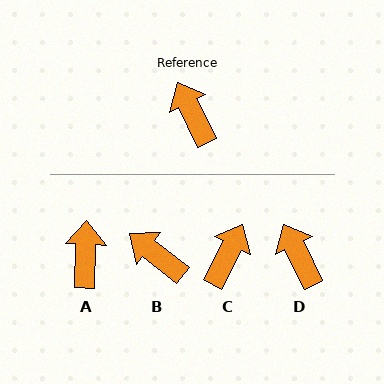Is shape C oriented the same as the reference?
No, it is off by about 54 degrees.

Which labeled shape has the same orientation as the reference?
D.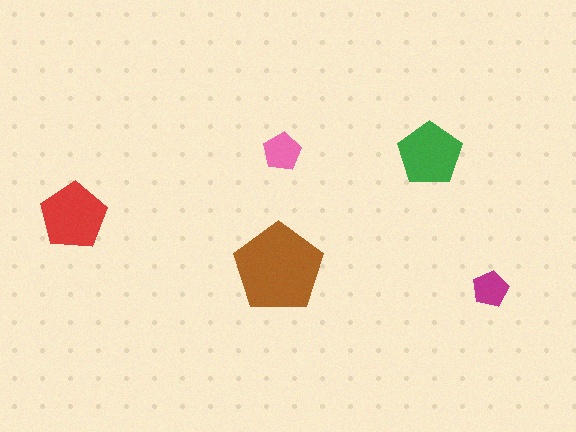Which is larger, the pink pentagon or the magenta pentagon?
The pink one.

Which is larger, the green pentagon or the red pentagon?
The red one.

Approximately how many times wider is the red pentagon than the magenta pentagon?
About 2 times wider.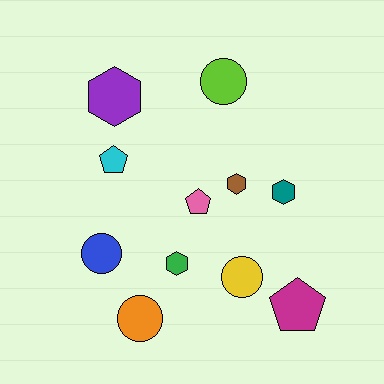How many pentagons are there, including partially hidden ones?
There are 3 pentagons.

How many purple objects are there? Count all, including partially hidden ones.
There is 1 purple object.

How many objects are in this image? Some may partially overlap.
There are 11 objects.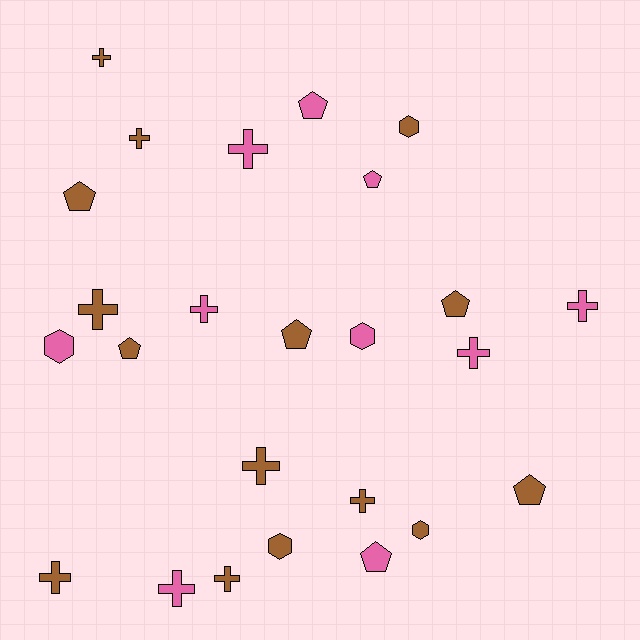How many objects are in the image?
There are 25 objects.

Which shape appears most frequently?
Cross, with 12 objects.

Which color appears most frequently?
Brown, with 15 objects.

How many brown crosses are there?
There are 7 brown crosses.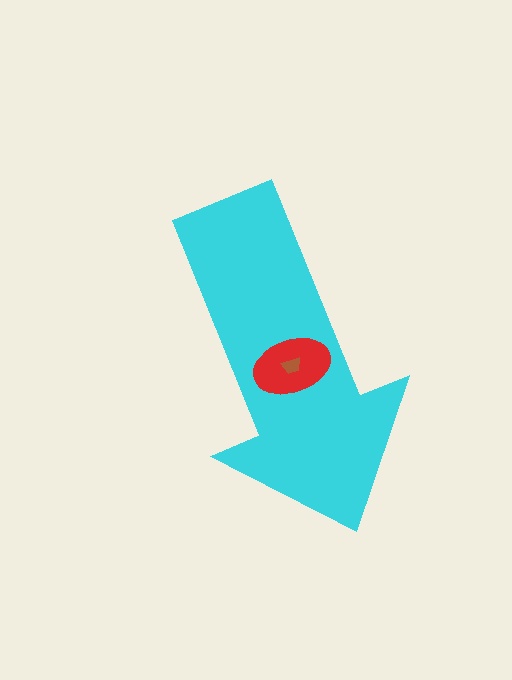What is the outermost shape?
The cyan arrow.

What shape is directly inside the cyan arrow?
The red ellipse.